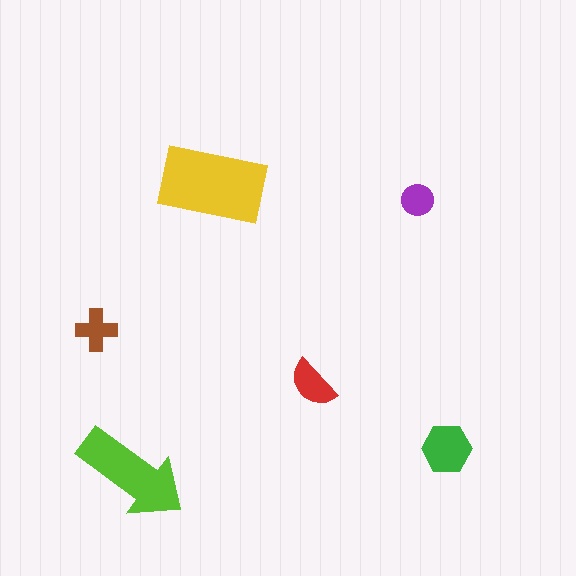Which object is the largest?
The yellow rectangle.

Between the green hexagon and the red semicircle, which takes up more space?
The green hexagon.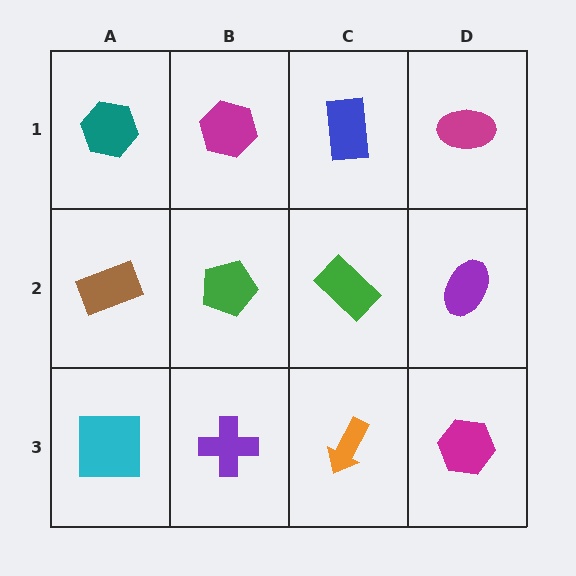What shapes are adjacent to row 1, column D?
A purple ellipse (row 2, column D), a blue rectangle (row 1, column C).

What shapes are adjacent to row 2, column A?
A teal hexagon (row 1, column A), a cyan square (row 3, column A), a green pentagon (row 2, column B).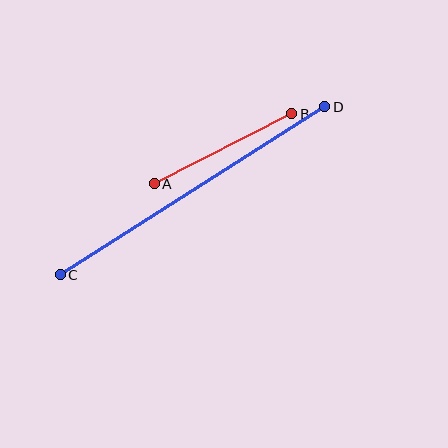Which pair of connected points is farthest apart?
Points C and D are farthest apart.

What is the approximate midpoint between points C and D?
The midpoint is at approximately (192, 191) pixels.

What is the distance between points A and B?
The distance is approximately 154 pixels.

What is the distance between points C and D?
The distance is approximately 313 pixels.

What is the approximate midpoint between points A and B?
The midpoint is at approximately (223, 149) pixels.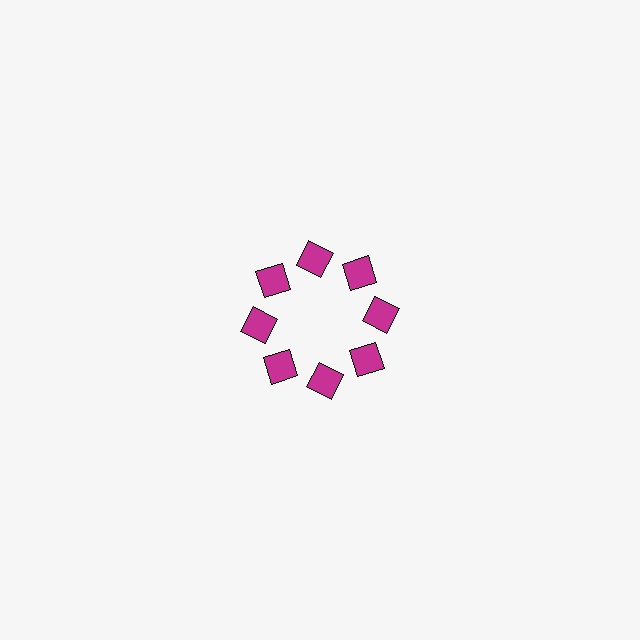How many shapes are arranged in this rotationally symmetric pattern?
There are 8 shapes, arranged in 8 groups of 1.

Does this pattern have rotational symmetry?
Yes, this pattern has 8-fold rotational symmetry. It looks the same after rotating 45 degrees around the center.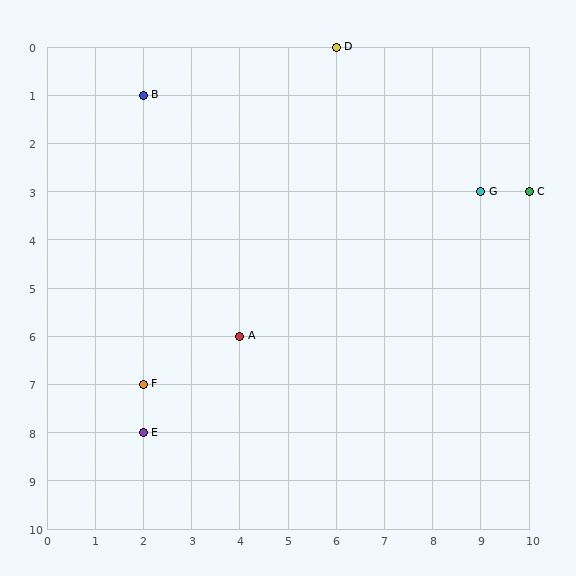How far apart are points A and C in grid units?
Points A and C are 6 columns and 3 rows apart (about 6.7 grid units diagonally).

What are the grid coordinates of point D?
Point D is at grid coordinates (6, 0).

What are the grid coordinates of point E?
Point E is at grid coordinates (2, 8).